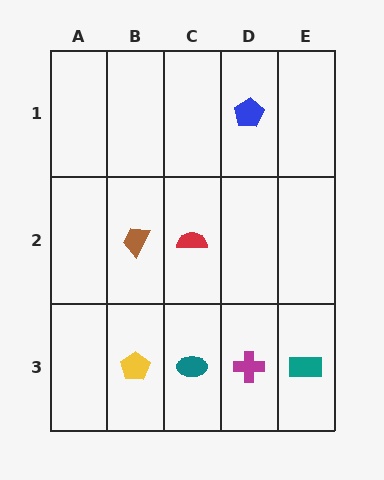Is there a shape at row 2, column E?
No, that cell is empty.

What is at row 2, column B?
A brown trapezoid.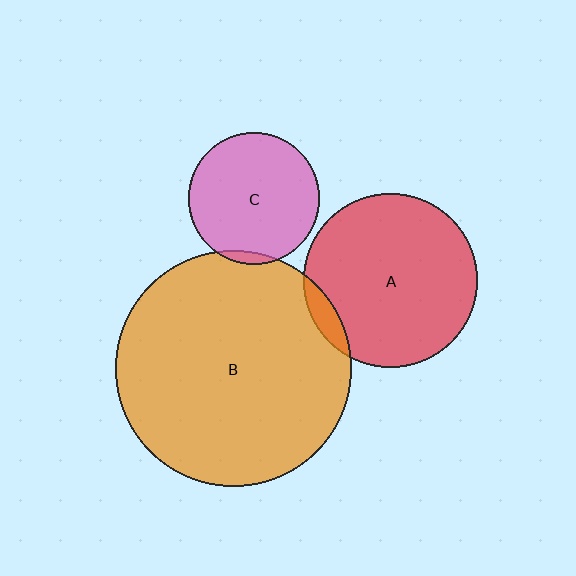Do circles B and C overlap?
Yes.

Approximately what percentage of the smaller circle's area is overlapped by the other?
Approximately 5%.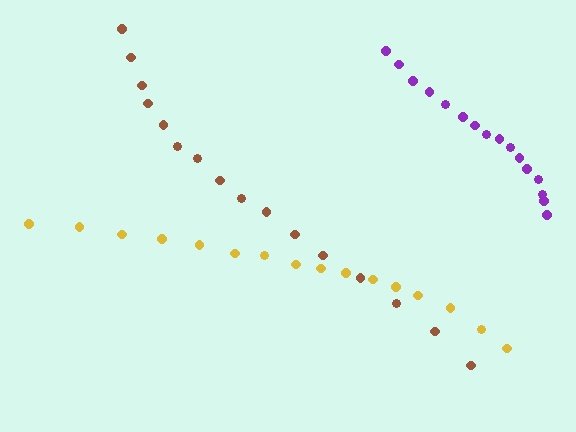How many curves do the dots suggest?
There are 3 distinct paths.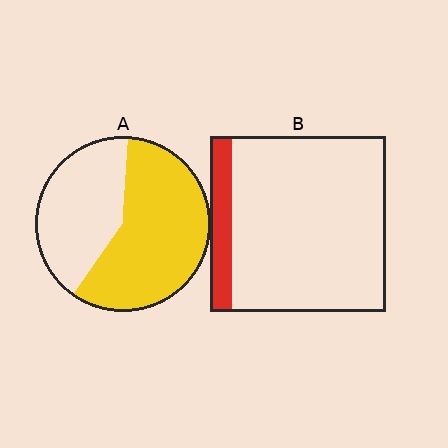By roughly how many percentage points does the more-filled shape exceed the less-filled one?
By roughly 45 percentage points (A over B).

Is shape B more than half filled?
No.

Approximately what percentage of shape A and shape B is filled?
A is approximately 60% and B is approximately 10%.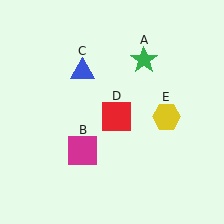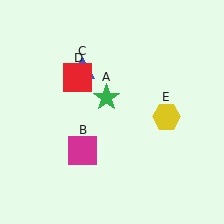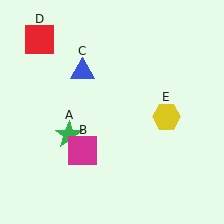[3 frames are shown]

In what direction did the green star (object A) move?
The green star (object A) moved down and to the left.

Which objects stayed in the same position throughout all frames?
Magenta square (object B) and blue triangle (object C) and yellow hexagon (object E) remained stationary.